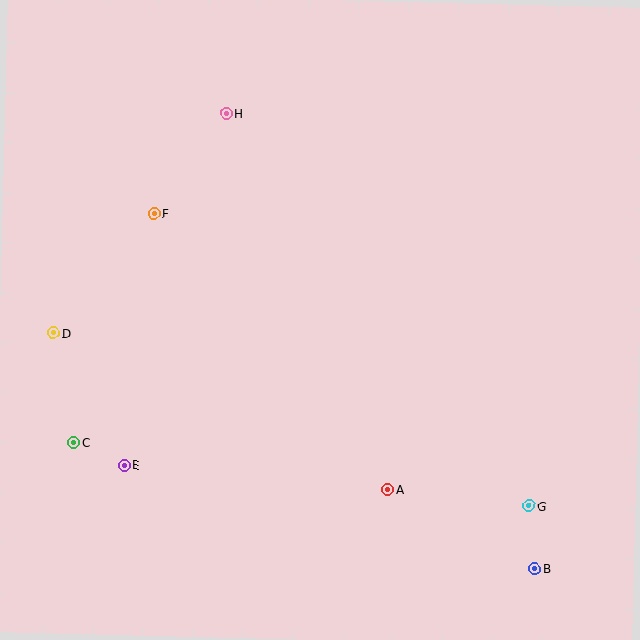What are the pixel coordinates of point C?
Point C is at (74, 443).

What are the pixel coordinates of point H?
Point H is at (227, 113).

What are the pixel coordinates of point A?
Point A is at (387, 490).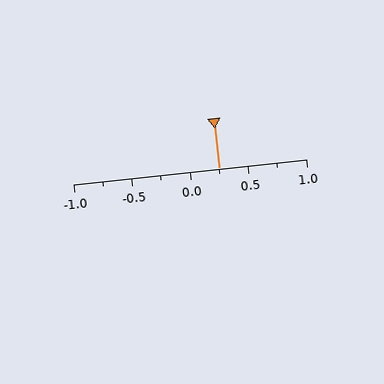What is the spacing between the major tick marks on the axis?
The major ticks are spaced 0.5 apart.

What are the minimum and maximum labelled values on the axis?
The axis runs from -1.0 to 1.0.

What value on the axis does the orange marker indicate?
The marker indicates approximately 0.25.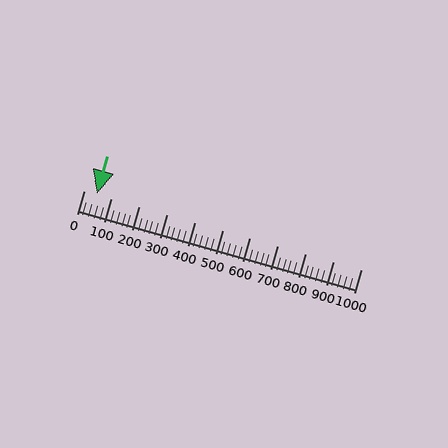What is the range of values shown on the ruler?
The ruler shows values from 0 to 1000.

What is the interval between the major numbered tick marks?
The major tick marks are spaced 100 units apart.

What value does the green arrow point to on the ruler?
The green arrow points to approximately 45.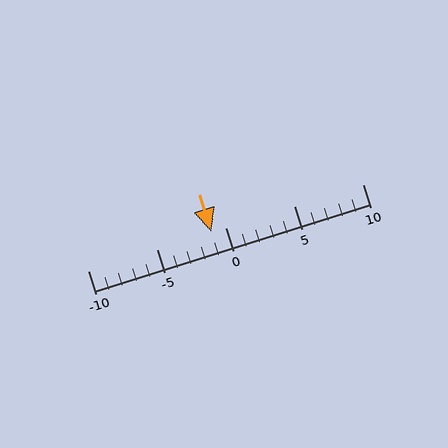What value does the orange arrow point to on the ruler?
The orange arrow points to approximately -1.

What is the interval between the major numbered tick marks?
The major tick marks are spaced 5 units apart.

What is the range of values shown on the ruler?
The ruler shows values from -10 to 10.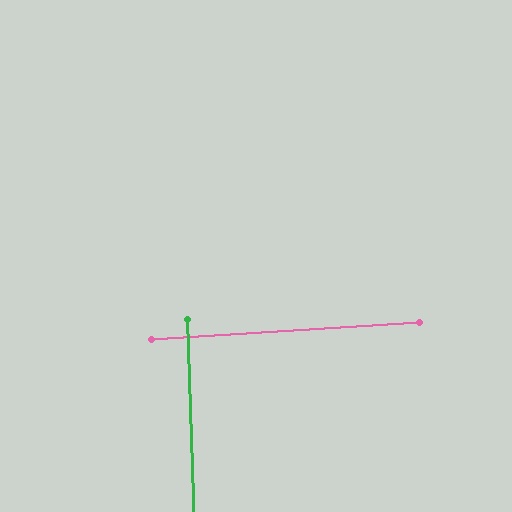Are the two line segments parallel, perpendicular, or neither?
Perpendicular — they meet at approximately 88°.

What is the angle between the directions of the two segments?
Approximately 88 degrees.